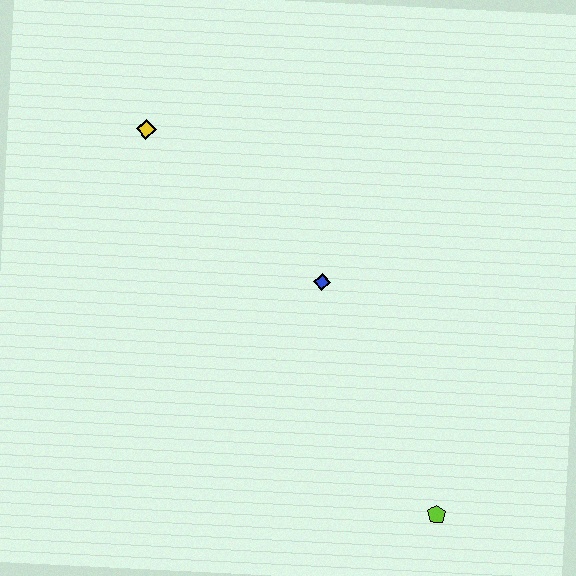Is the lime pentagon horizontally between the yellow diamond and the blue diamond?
No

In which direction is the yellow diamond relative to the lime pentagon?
The yellow diamond is above the lime pentagon.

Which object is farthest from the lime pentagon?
The yellow diamond is farthest from the lime pentagon.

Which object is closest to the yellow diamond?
The blue diamond is closest to the yellow diamond.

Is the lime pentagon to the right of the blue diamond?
Yes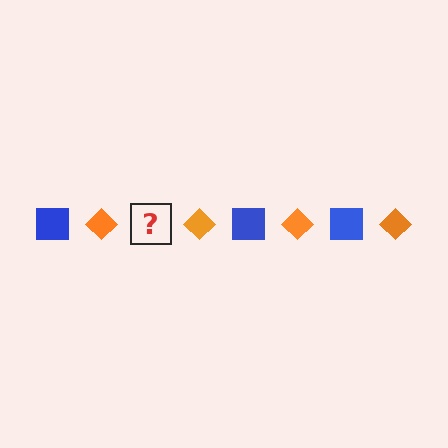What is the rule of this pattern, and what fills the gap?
The rule is that the pattern alternates between blue square and orange diamond. The gap should be filled with a blue square.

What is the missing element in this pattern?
The missing element is a blue square.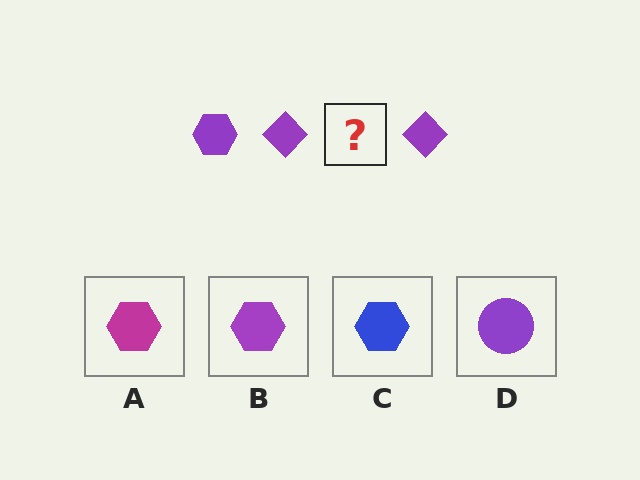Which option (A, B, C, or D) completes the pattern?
B.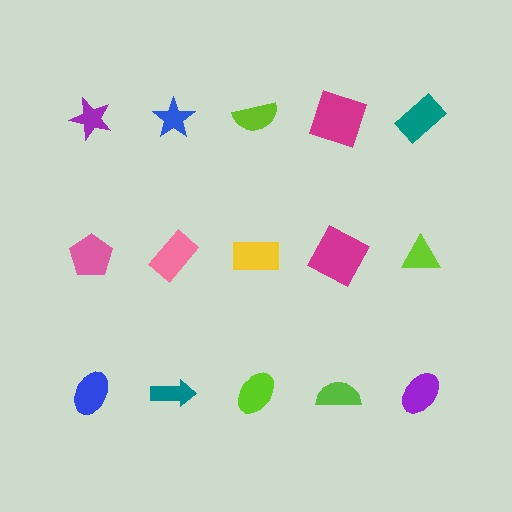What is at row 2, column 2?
A pink rectangle.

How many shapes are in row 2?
5 shapes.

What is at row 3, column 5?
A purple ellipse.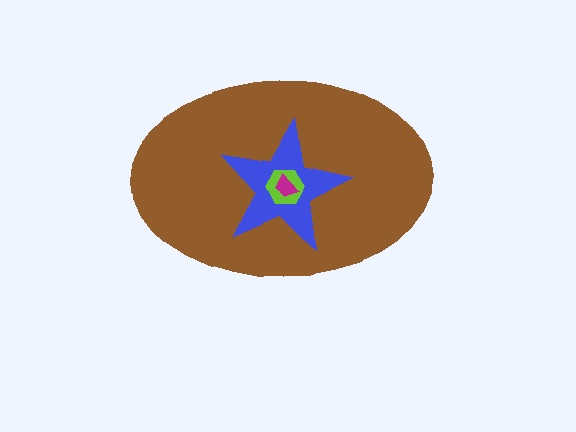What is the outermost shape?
The brown ellipse.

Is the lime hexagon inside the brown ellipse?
Yes.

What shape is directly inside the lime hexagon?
The magenta trapezoid.